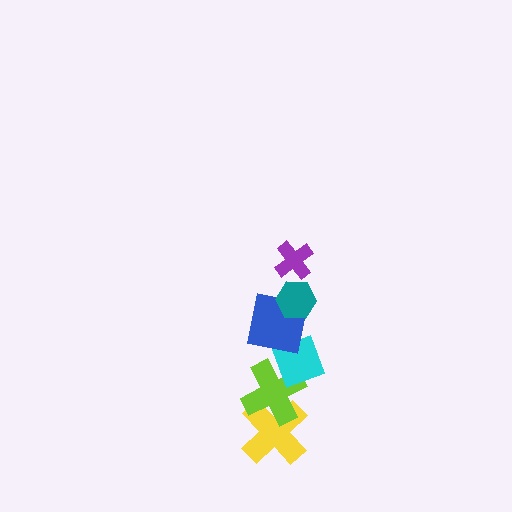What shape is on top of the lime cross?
The cyan diamond is on top of the lime cross.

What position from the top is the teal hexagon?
The teal hexagon is 2nd from the top.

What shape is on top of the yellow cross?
The lime cross is on top of the yellow cross.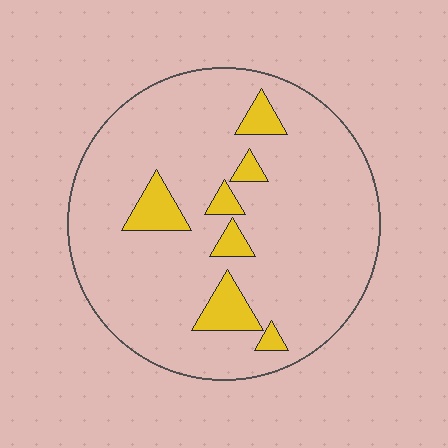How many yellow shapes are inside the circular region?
7.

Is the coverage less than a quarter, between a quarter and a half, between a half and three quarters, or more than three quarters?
Less than a quarter.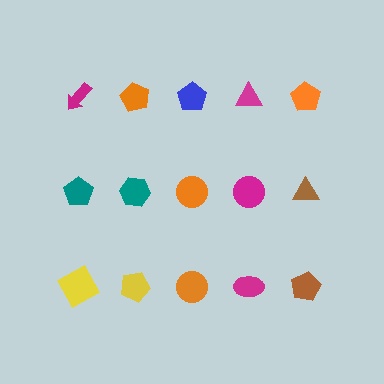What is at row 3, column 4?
A magenta ellipse.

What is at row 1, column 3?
A blue pentagon.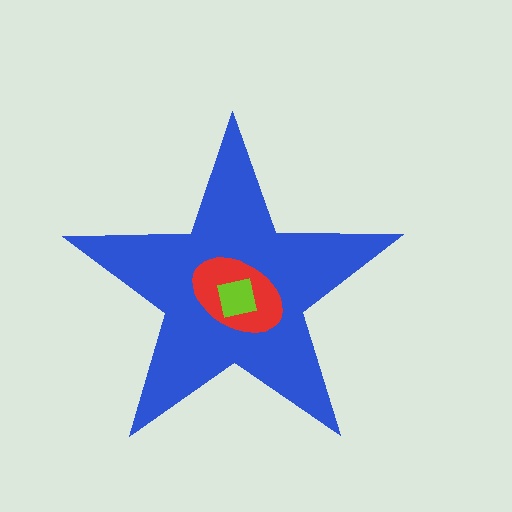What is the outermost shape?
The blue star.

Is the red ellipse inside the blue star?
Yes.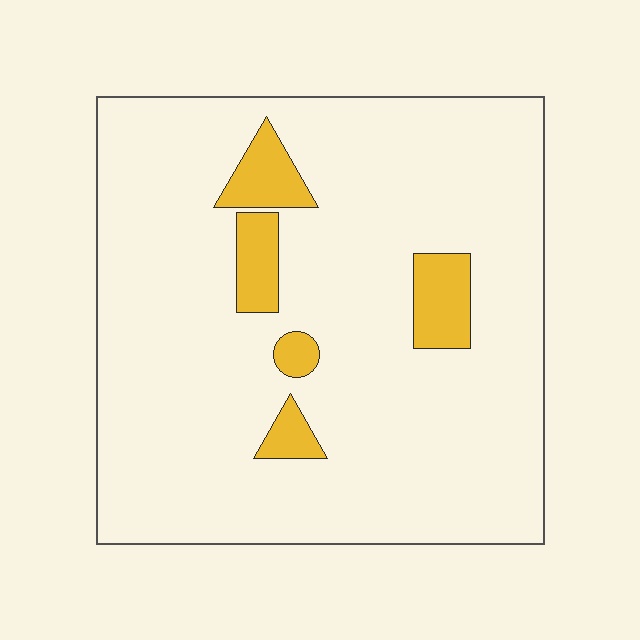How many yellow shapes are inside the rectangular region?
5.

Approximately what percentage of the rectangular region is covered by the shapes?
Approximately 10%.